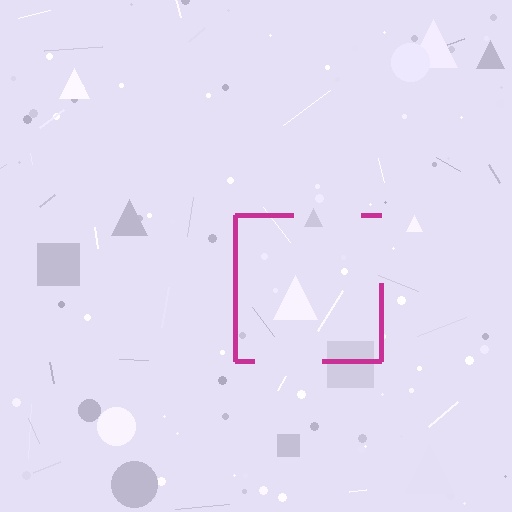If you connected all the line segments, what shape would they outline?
They would outline a square.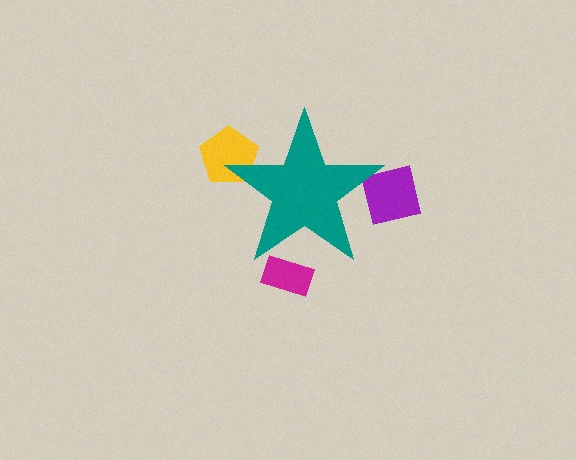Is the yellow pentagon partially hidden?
Yes, the yellow pentagon is partially hidden behind the teal star.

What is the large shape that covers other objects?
A teal star.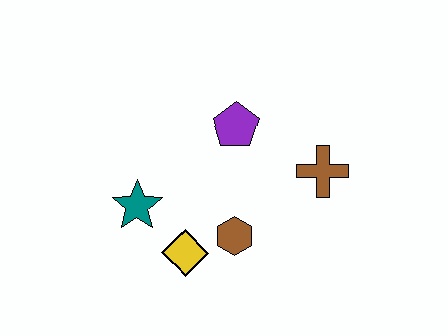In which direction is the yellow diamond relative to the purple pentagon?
The yellow diamond is below the purple pentagon.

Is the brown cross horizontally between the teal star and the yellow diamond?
No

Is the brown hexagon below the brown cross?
Yes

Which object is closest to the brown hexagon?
The yellow diamond is closest to the brown hexagon.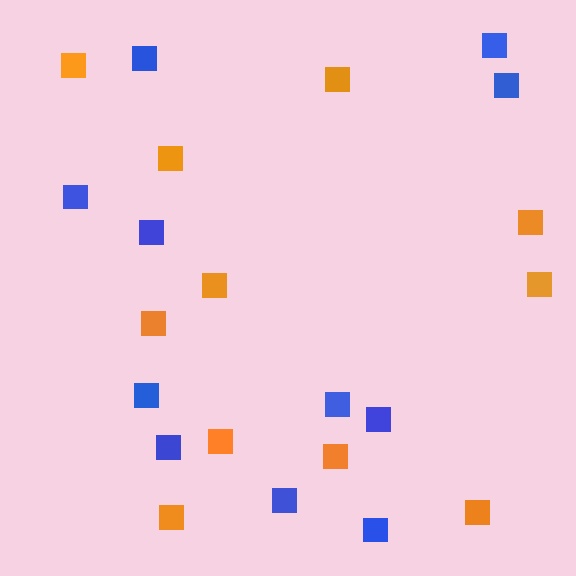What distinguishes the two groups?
There are 2 groups: one group of blue squares (11) and one group of orange squares (11).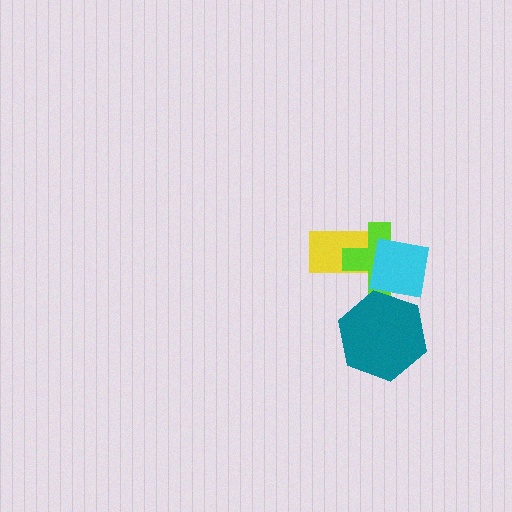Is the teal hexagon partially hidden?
No, no other shape covers it.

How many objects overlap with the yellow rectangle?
2 objects overlap with the yellow rectangle.